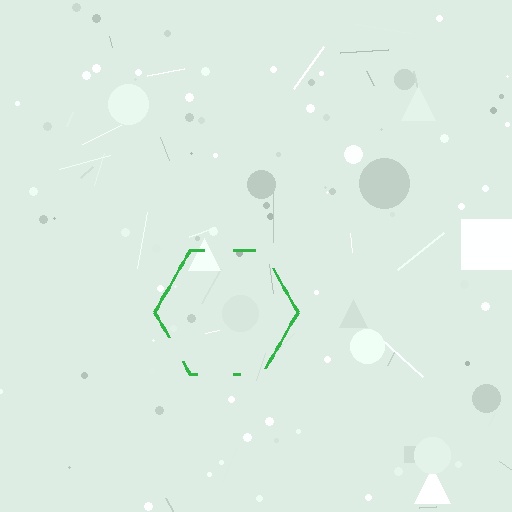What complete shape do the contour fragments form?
The contour fragments form a hexagon.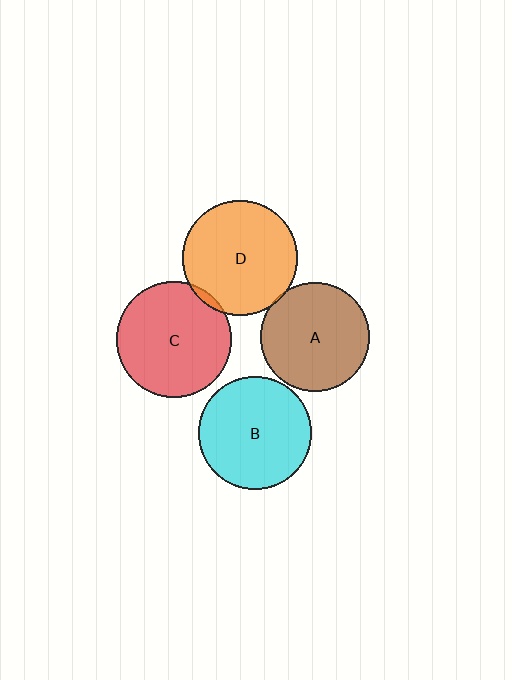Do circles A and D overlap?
Yes.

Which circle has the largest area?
Circle C (red).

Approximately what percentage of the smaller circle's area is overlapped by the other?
Approximately 5%.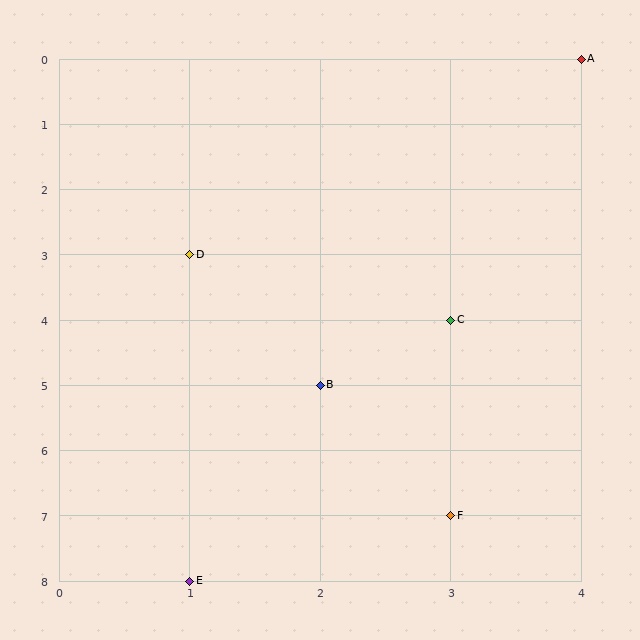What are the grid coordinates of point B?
Point B is at grid coordinates (2, 5).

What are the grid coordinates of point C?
Point C is at grid coordinates (3, 4).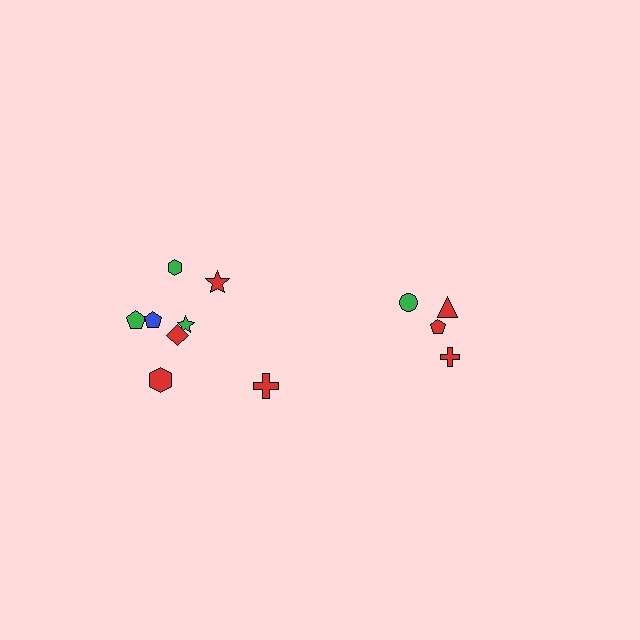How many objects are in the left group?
There are 8 objects.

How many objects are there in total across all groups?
There are 12 objects.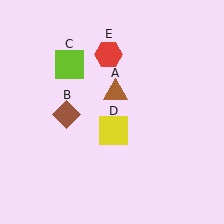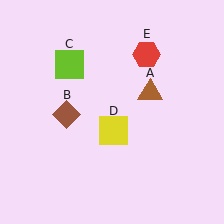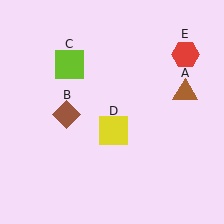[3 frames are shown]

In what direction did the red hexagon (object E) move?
The red hexagon (object E) moved right.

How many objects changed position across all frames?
2 objects changed position: brown triangle (object A), red hexagon (object E).